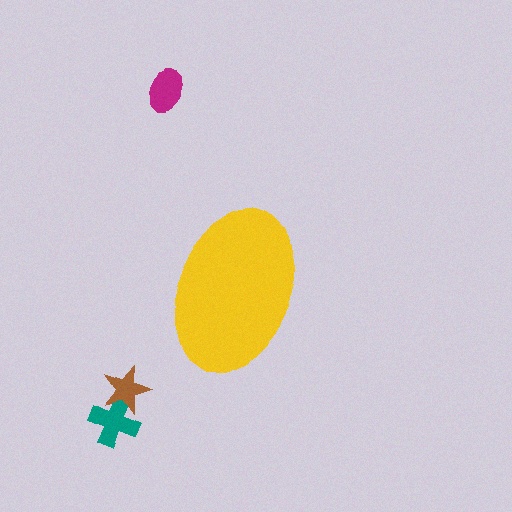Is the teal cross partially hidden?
No, the teal cross is fully visible.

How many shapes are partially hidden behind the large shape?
0 shapes are partially hidden.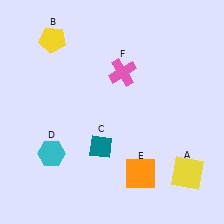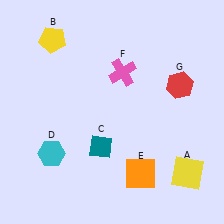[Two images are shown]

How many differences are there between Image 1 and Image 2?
There is 1 difference between the two images.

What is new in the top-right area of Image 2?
A red hexagon (G) was added in the top-right area of Image 2.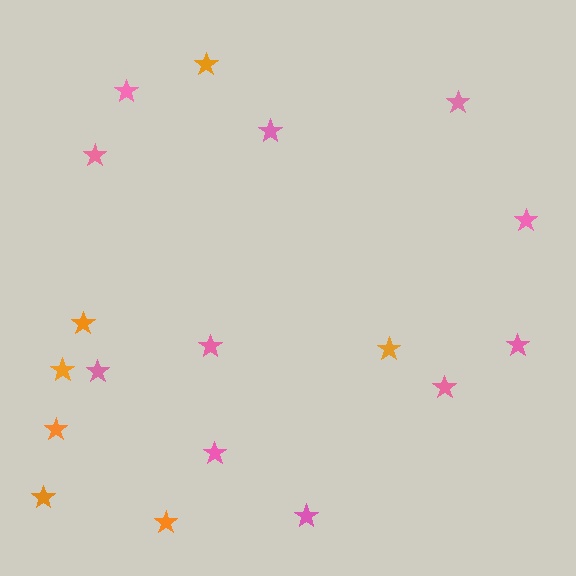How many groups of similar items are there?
There are 2 groups: one group of pink stars (11) and one group of orange stars (7).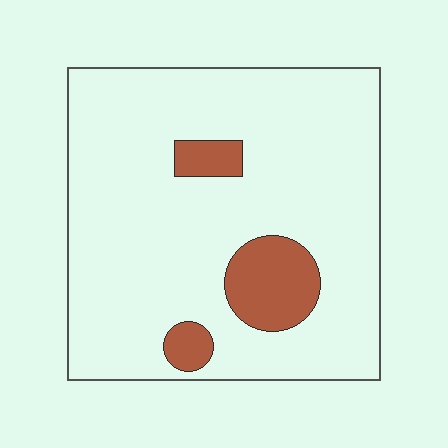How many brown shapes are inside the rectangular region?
3.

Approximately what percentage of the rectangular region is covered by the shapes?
Approximately 10%.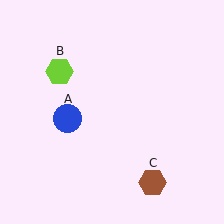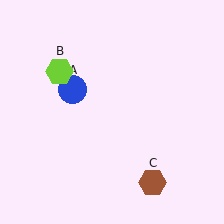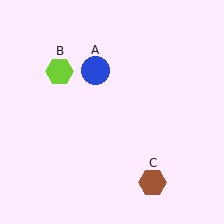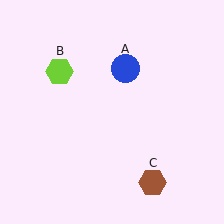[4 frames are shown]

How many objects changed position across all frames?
1 object changed position: blue circle (object A).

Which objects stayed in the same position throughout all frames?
Lime hexagon (object B) and brown hexagon (object C) remained stationary.